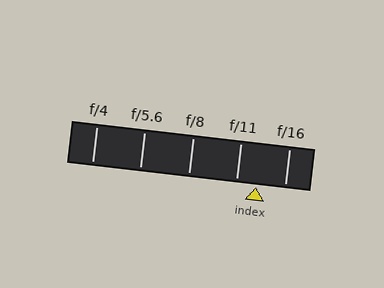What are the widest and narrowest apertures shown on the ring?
The widest aperture shown is f/4 and the narrowest is f/16.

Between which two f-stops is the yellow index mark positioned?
The index mark is between f/11 and f/16.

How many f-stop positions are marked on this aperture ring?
There are 5 f-stop positions marked.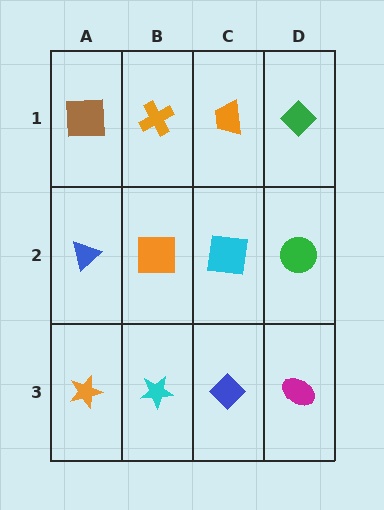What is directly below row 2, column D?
A magenta ellipse.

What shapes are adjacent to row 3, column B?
An orange square (row 2, column B), an orange star (row 3, column A), a blue diamond (row 3, column C).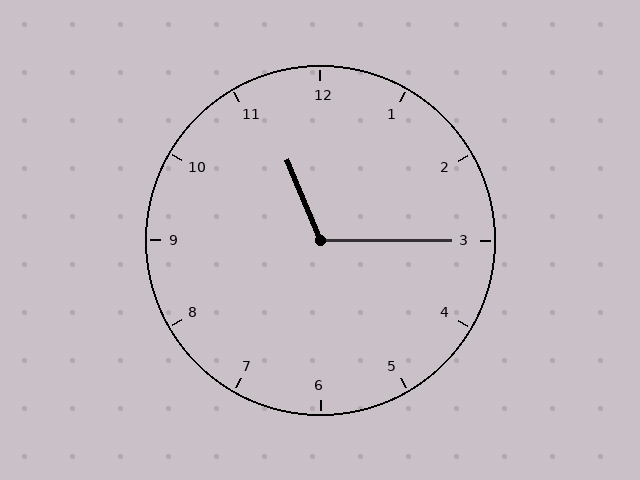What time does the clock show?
11:15.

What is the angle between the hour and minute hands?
Approximately 112 degrees.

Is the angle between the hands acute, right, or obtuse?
It is obtuse.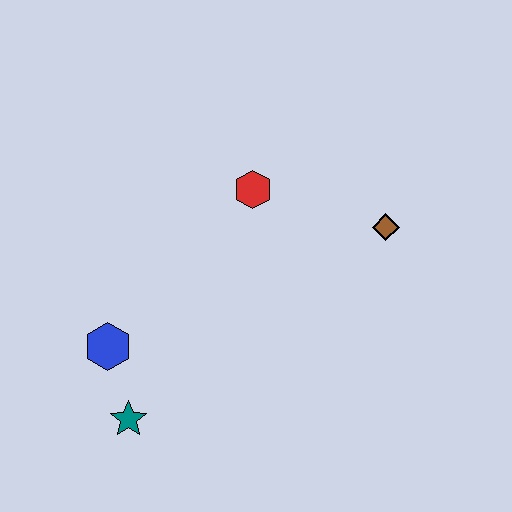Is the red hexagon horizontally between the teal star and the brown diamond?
Yes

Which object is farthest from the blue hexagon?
The brown diamond is farthest from the blue hexagon.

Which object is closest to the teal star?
The blue hexagon is closest to the teal star.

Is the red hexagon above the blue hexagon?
Yes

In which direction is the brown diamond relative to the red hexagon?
The brown diamond is to the right of the red hexagon.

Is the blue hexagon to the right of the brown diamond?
No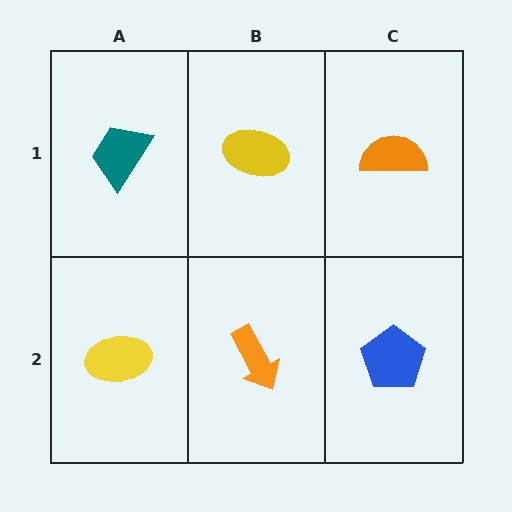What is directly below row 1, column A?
A yellow ellipse.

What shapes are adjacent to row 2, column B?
A yellow ellipse (row 1, column B), a yellow ellipse (row 2, column A), a blue pentagon (row 2, column C).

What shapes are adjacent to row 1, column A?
A yellow ellipse (row 2, column A), a yellow ellipse (row 1, column B).